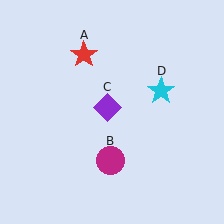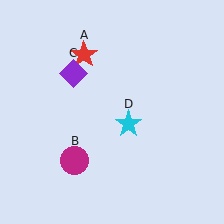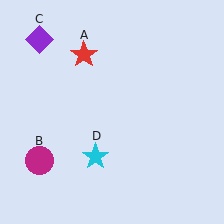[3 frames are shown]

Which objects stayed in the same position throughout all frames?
Red star (object A) remained stationary.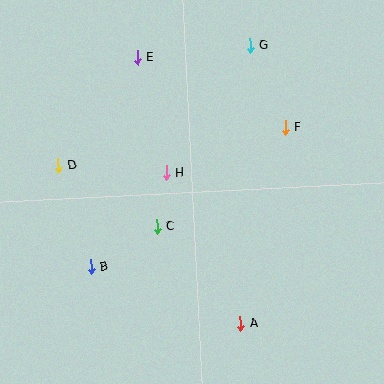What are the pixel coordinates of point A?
Point A is at (241, 324).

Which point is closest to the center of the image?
Point H at (166, 173) is closest to the center.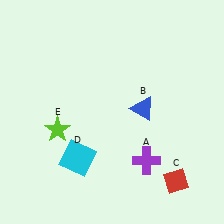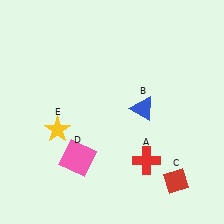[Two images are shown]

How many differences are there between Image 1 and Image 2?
There are 3 differences between the two images.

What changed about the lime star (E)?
In Image 1, E is lime. In Image 2, it changed to yellow.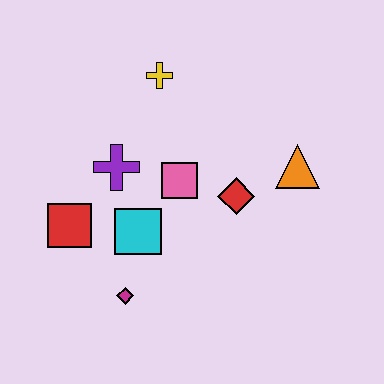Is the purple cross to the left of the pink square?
Yes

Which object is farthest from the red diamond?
The red square is farthest from the red diamond.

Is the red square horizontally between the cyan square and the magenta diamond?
No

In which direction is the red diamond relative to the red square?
The red diamond is to the right of the red square.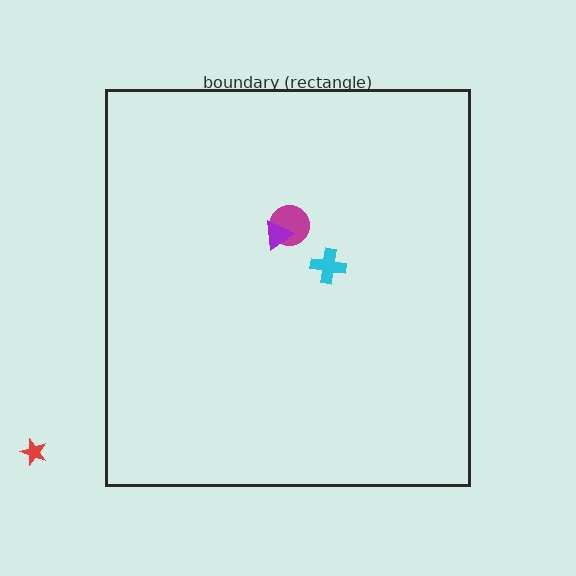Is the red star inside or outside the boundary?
Outside.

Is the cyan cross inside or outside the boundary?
Inside.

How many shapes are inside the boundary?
3 inside, 1 outside.